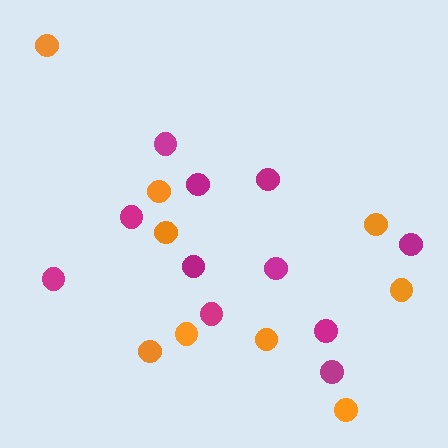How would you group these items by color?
There are 2 groups: one group of magenta circles (11) and one group of orange circles (9).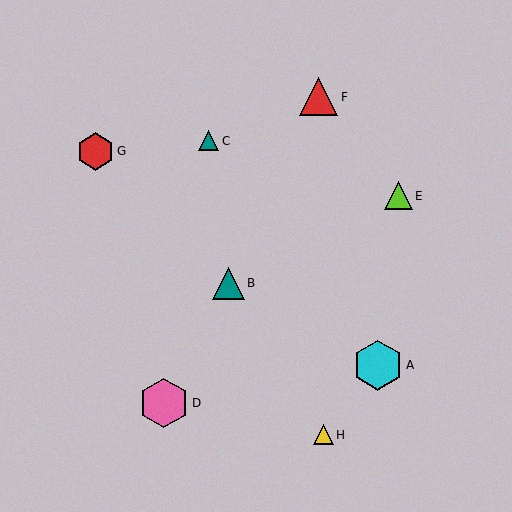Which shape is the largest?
The cyan hexagon (labeled A) is the largest.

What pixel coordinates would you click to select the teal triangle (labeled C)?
Click at (209, 141) to select the teal triangle C.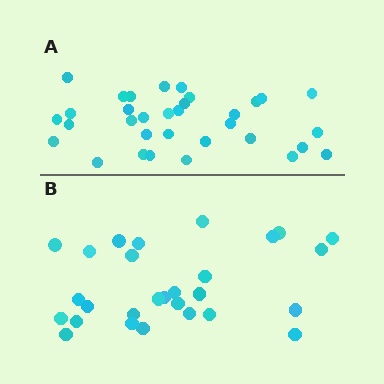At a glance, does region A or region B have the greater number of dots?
Region A (the top region) has more dots.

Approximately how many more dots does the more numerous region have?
Region A has about 5 more dots than region B.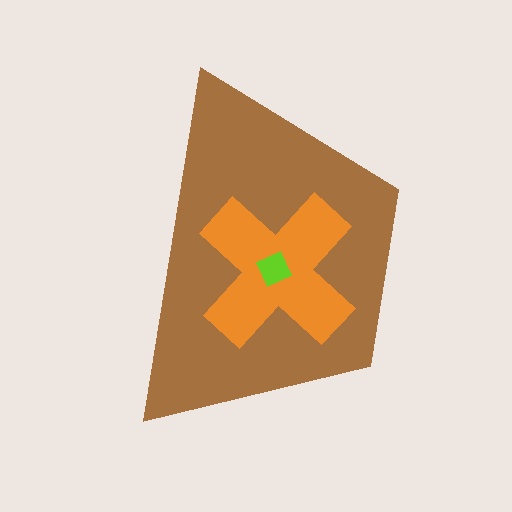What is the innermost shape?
The lime diamond.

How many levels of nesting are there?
3.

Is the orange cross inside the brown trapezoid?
Yes.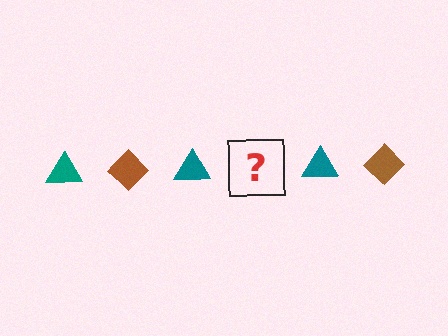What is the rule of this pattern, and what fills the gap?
The rule is that the pattern alternates between teal triangle and brown diamond. The gap should be filled with a brown diamond.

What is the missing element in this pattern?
The missing element is a brown diamond.